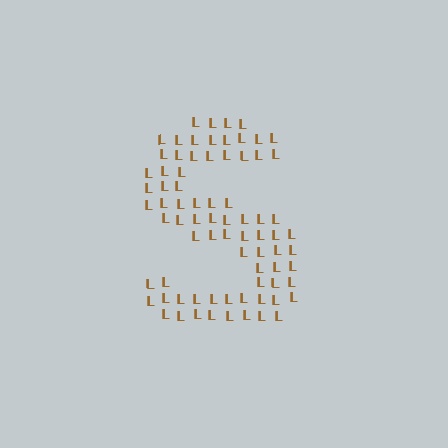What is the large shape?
The large shape is the letter S.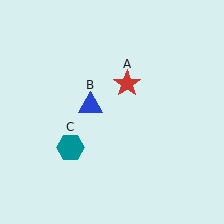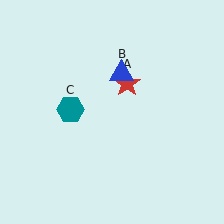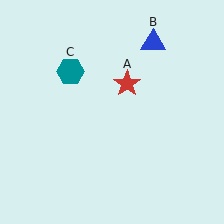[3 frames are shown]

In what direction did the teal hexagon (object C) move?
The teal hexagon (object C) moved up.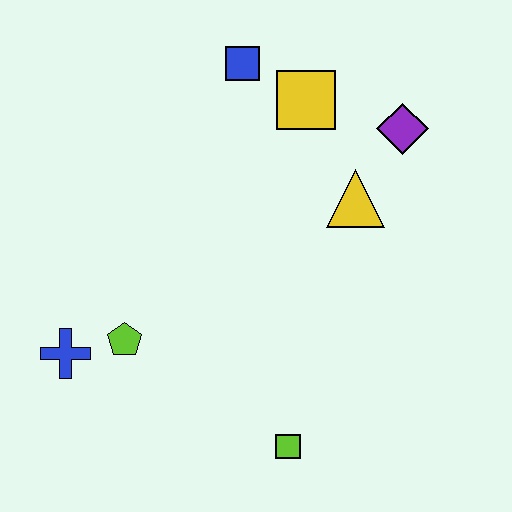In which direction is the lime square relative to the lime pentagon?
The lime square is to the right of the lime pentagon.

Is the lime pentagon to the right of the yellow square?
No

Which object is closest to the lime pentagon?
The blue cross is closest to the lime pentagon.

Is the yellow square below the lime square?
No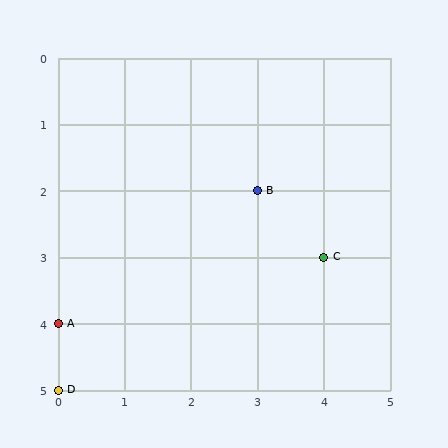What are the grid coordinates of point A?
Point A is at grid coordinates (0, 4).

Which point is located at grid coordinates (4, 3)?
Point C is at (4, 3).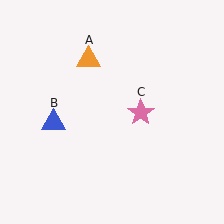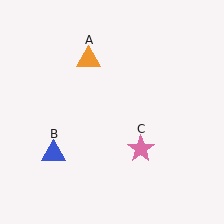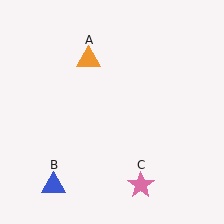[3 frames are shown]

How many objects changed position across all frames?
2 objects changed position: blue triangle (object B), pink star (object C).